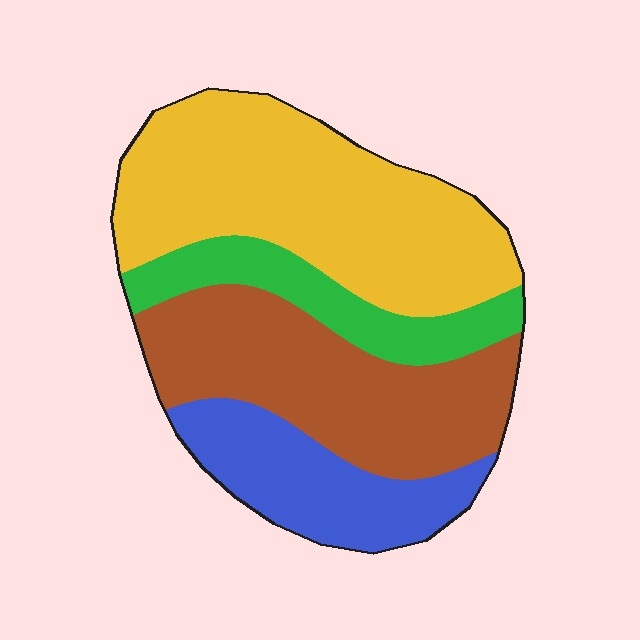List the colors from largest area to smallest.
From largest to smallest: yellow, brown, blue, green.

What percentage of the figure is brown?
Brown covers 30% of the figure.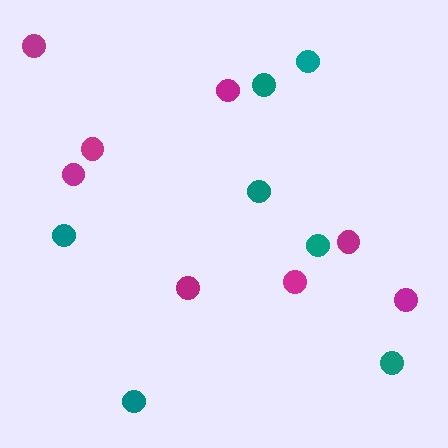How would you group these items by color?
There are 2 groups: one group of teal circles (7) and one group of magenta circles (8).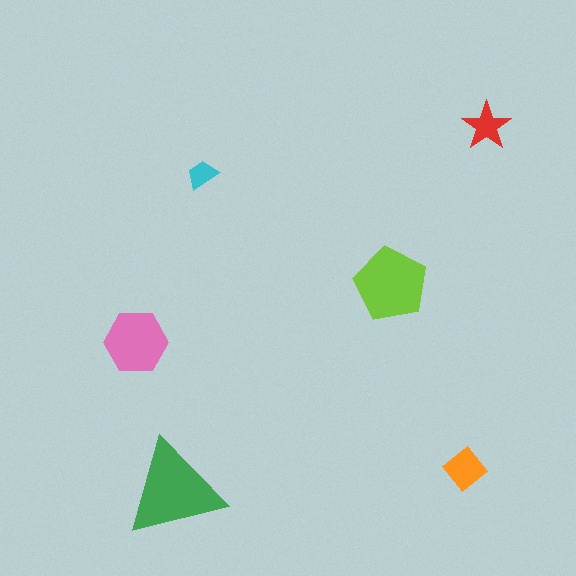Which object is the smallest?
The cyan trapezoid.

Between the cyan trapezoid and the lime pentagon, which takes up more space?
The lime pentagon.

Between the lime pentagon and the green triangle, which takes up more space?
The green triangle.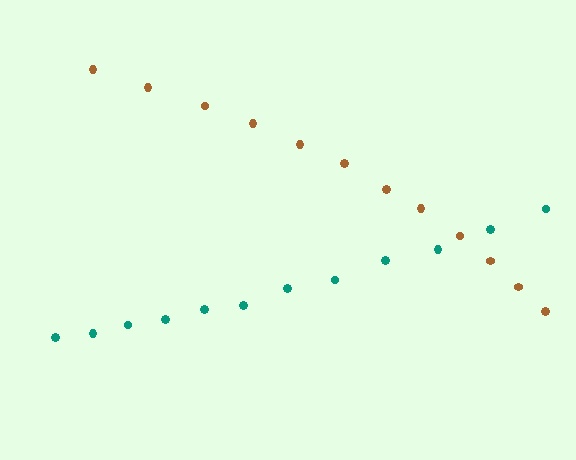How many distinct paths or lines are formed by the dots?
There are 2 distinct paths.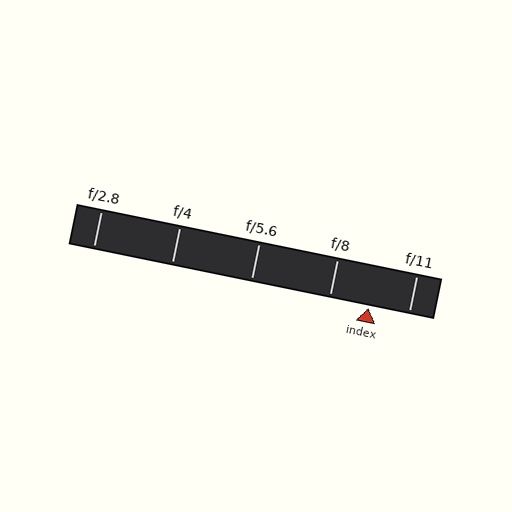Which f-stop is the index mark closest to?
The index mark is closest to f/8.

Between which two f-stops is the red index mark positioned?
The index mark is between f/8 and f/11.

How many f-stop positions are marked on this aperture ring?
There are 5 f-stop positions marked.